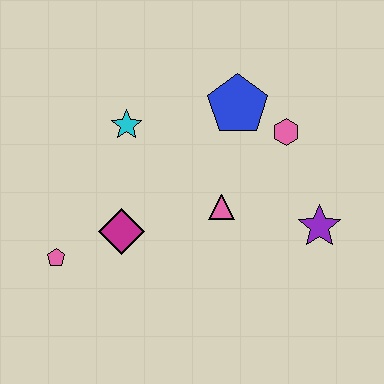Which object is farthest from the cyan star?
The purple star is farthest from the cyan star.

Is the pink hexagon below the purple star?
No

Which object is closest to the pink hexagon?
The blue pentagon is closest to the pink hexagon.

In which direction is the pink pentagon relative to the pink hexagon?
The pink pentagon is to the left of the pink hexagon.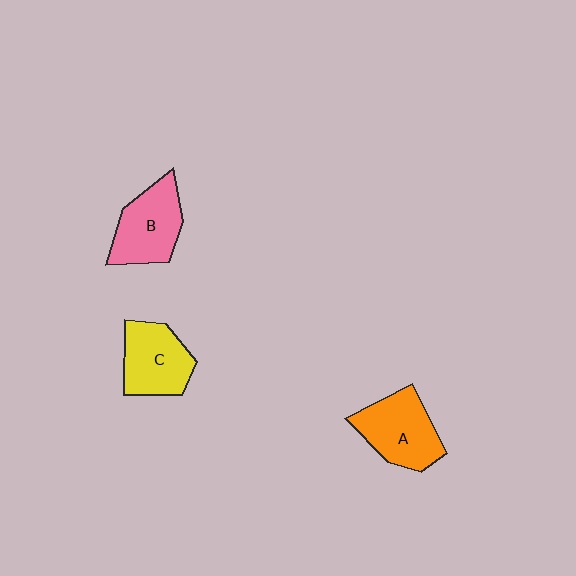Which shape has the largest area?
Shape A (orange).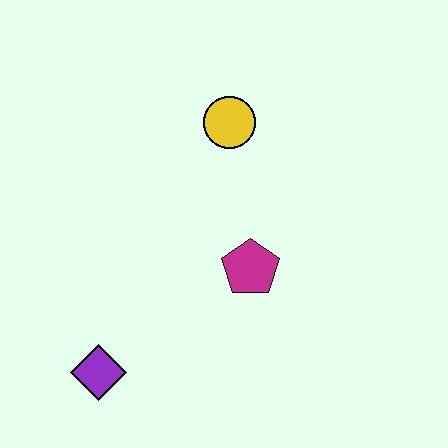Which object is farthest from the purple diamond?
The yellow circle is farthest from the purple diamond.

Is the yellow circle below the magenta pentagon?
No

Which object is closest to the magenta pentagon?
The yellow circle is closest to the magenta pentagon.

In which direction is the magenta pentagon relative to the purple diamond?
The magenta pentagon is to the right of the purple diamond.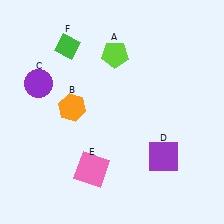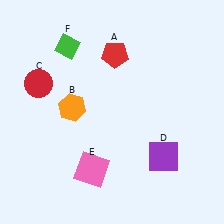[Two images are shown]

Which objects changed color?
A changed from lime to red. C changed from purple to red.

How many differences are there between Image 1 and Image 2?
There are 2 differences between the two images.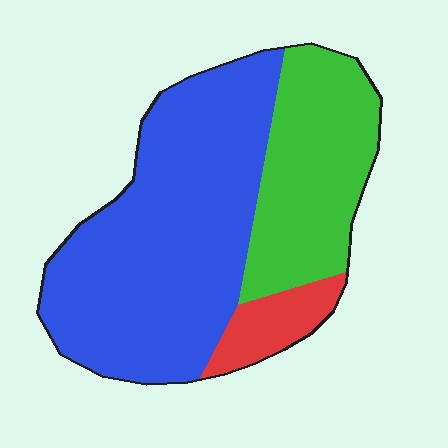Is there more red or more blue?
Blue.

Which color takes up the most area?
Blue, at roughly 60%.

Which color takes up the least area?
Red, at roughly 10%.